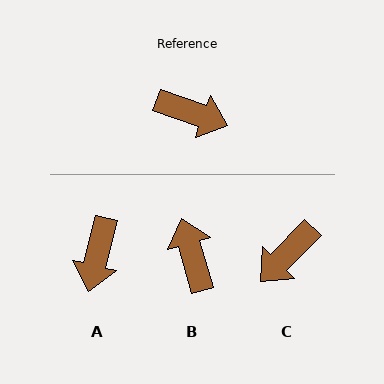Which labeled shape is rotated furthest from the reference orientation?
B, about 126 degrees away.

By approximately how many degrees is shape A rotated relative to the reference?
Approximately 84 degrees clockwise.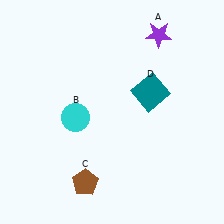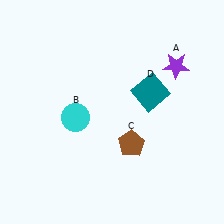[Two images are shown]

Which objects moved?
The objects that moved are: the purple star (A), the brown pentagon (C).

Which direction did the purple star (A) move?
The purple star (A) moved down.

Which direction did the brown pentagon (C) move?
The brown pentagon (C) moved right.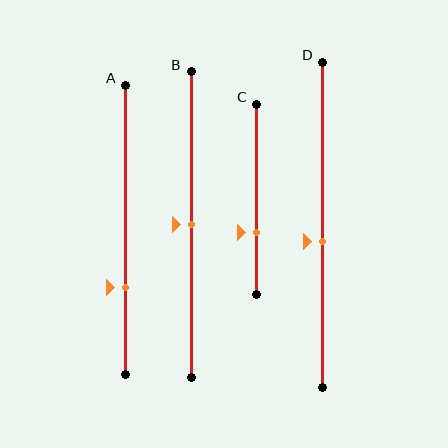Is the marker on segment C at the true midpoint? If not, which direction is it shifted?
No, the marker on segment C is shifted downward by about 17% of the segment length.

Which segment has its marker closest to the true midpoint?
Segment B has its marker closest to the true midpoint.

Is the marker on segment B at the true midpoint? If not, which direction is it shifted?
Yes, the marker on segment B is at the true midpoint.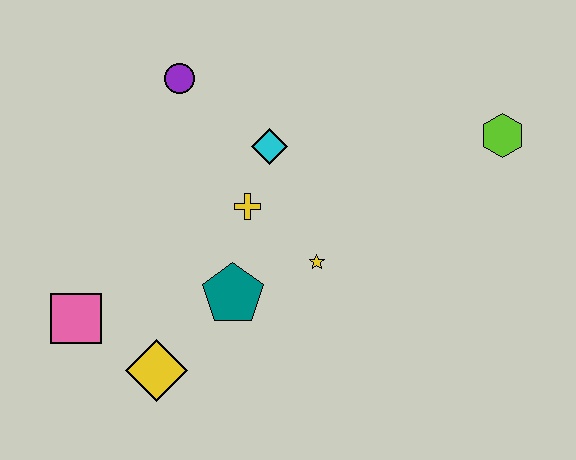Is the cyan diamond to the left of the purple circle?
No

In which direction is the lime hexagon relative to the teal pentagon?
The lime hexagon is to the right of the teal pentagon.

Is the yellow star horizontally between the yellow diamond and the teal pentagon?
No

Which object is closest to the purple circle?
The cyan diamond is closest to the purple circle.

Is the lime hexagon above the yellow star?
Yes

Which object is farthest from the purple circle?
The lime hexagon is farthest from the purple circle.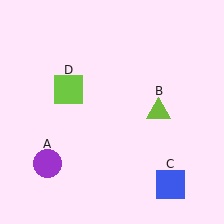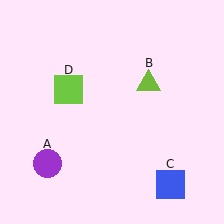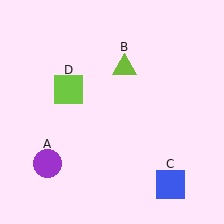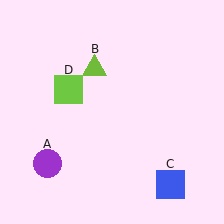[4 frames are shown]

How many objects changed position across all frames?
1 object changed position: lime triangle (object B).